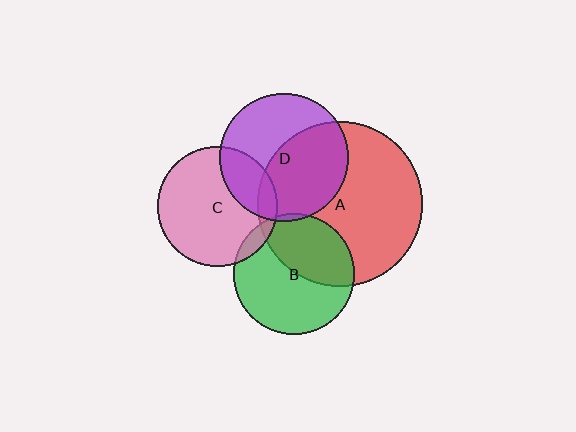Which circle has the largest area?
Circle A (red).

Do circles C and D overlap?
Yes.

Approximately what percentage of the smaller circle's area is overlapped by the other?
Approximately 25%.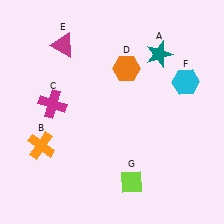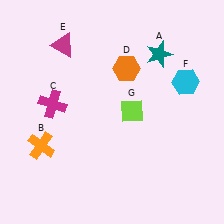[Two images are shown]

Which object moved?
The lime diamond (G) moved up.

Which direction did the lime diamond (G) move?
The lime diamond (G) moved up.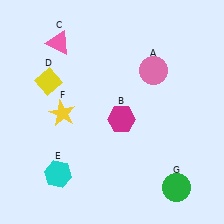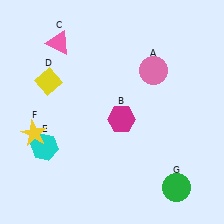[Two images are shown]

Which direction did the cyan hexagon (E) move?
The cyan hexagon (E) moved up.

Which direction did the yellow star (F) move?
The yellow star (F) moved left.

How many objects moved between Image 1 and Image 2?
2 objects moved between the two images.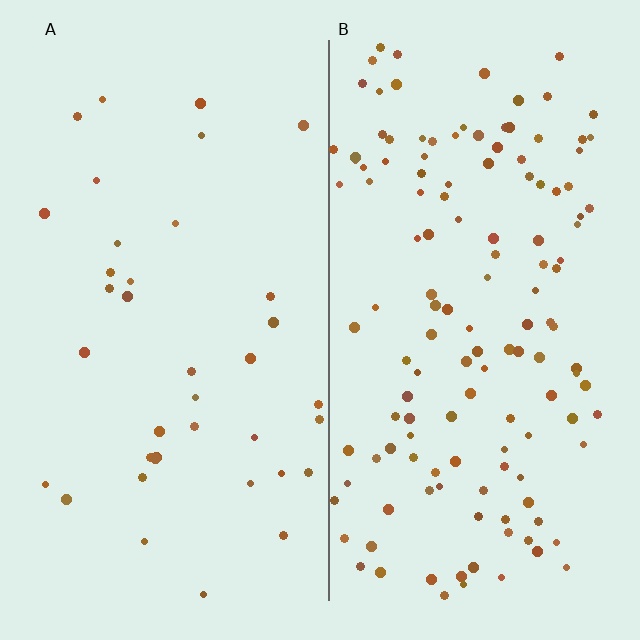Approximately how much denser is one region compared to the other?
Approximately 3.6× — region B over region A.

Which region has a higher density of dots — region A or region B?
B (the right).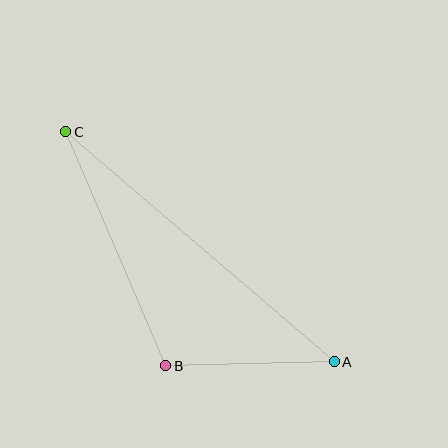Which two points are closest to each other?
Points A and B are closest to each other.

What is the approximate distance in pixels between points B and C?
The distance between B and C is approximately 255 pixels.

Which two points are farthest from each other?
Points A and C are farthest from each other.